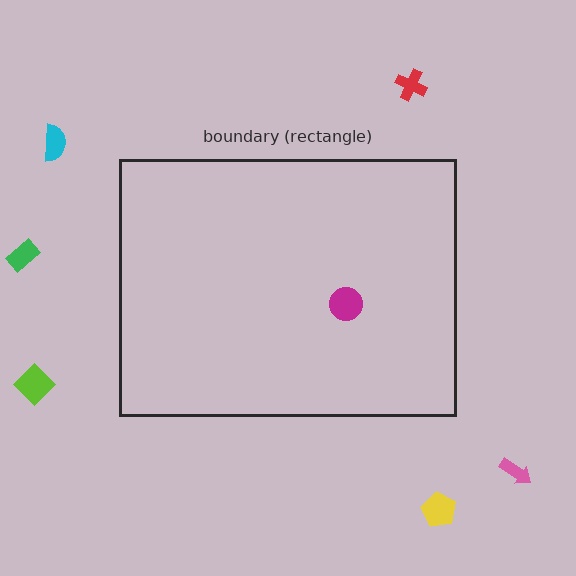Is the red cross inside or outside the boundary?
Outside.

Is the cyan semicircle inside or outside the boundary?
Outside.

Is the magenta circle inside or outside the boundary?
Inside.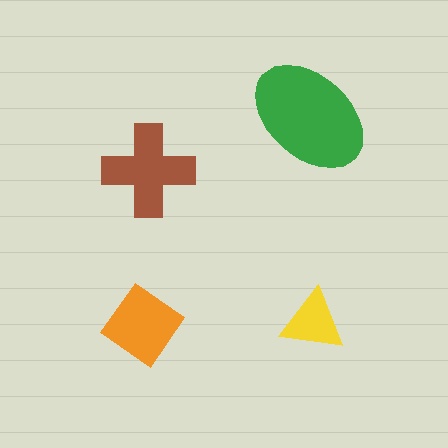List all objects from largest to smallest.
The green ellipse, the brown cross, the orange diamond, the yellow triangle.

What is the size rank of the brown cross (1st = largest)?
2nd.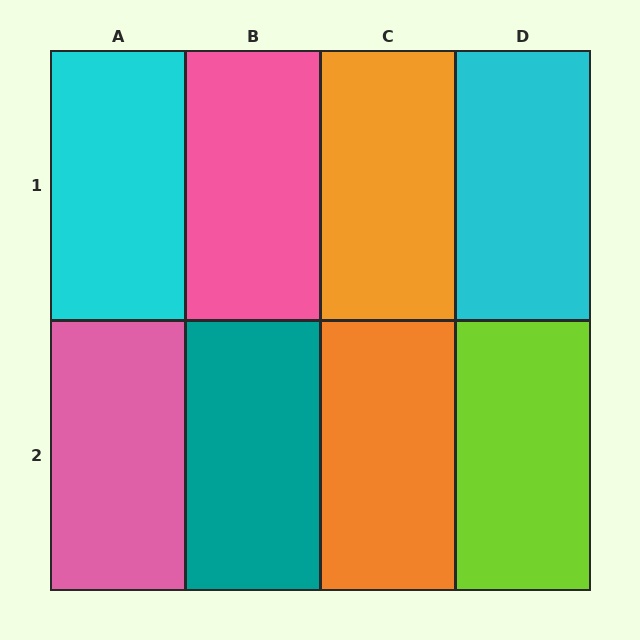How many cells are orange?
2 cells are orange.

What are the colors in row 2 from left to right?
Pink, teal, orange, lime.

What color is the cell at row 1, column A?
Cyan.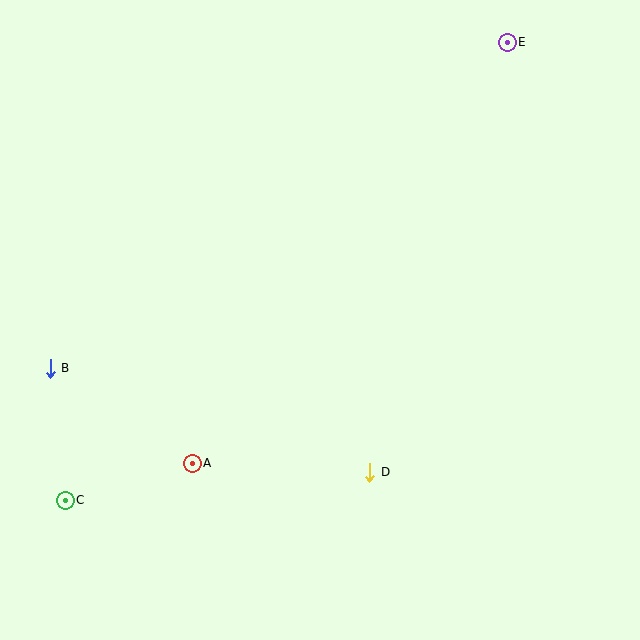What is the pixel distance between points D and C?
The distance between D and C is 306 pixels.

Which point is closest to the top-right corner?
Point E is closest to the top-right corner.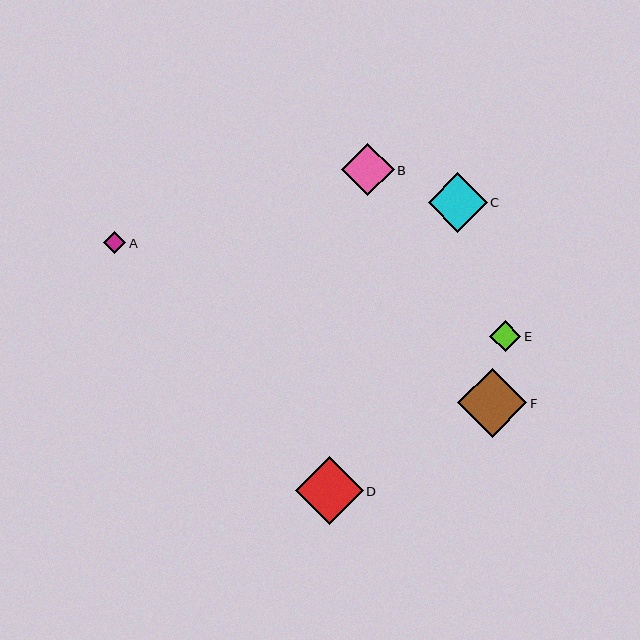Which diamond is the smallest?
Diamond A is the smallest with a size of approximately 22 pixels.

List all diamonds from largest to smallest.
From largest to smallest: F, D, C, B, E, A.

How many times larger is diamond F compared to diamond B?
Diamond F is approximately 1.3 times the size of diamond B.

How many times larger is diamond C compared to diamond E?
Diamond C is approximately 1.9 times the size of diamond E.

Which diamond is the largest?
Diamond F is the largest with a size of approximately 69 pixels.